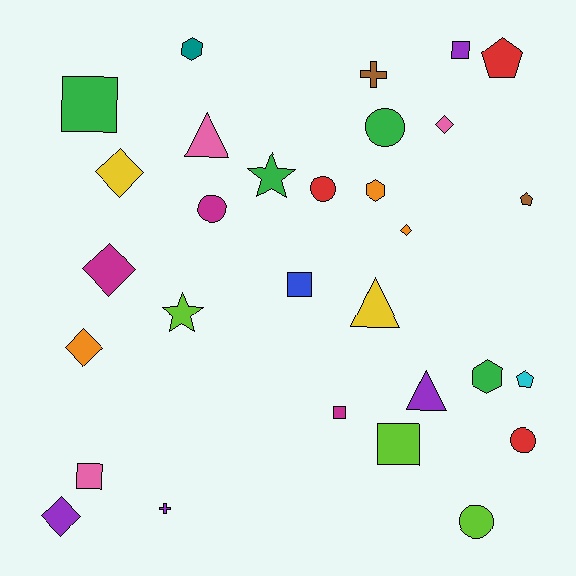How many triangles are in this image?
There are 3 triangles.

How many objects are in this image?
There are 30 objects.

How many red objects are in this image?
There are 3 red objects.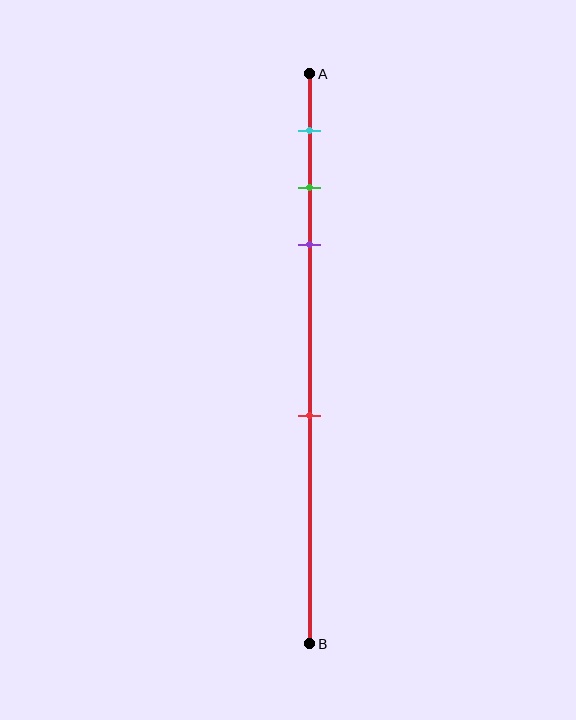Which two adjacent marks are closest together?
The green and purple marks are the closest adjacent pair.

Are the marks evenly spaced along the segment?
No, the marks are not evenly spaced.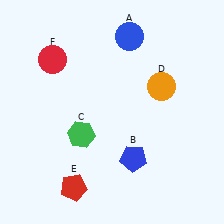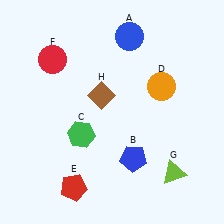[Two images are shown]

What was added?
A lime triangle (G), a brown diamond (H) were added in Image 2.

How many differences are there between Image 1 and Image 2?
There are 2 differences between the two images.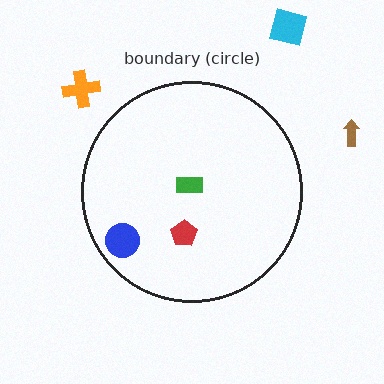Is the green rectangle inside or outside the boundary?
Inside.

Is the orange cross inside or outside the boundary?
Outside.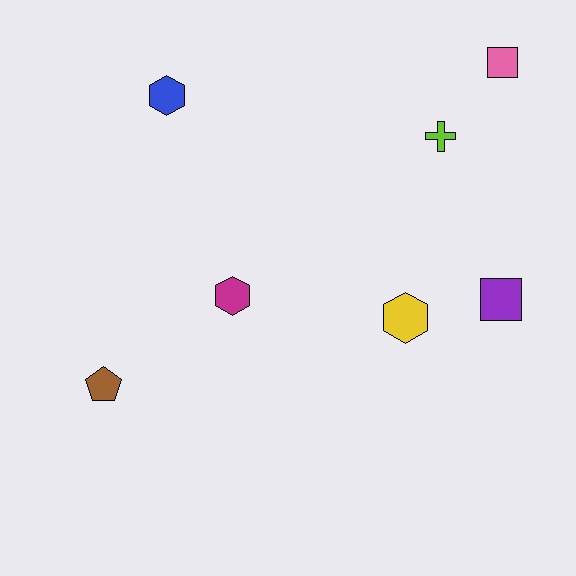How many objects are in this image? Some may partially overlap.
There are 7 objects.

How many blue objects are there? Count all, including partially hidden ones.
There is 1 blue object.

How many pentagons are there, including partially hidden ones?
There is 1 pentagon.